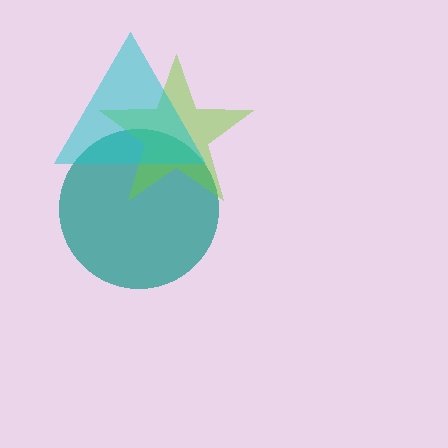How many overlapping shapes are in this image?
There are 3 overlapping shapes in the image.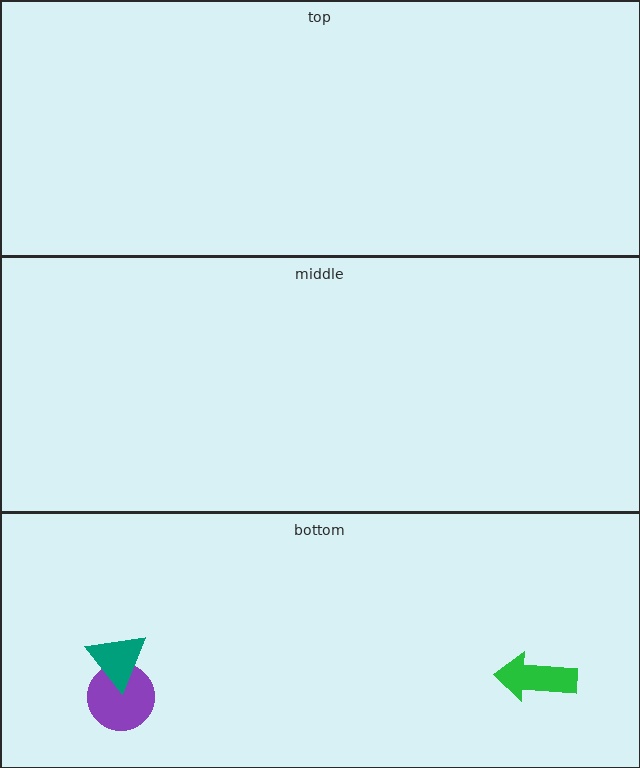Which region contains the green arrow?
The bottom region.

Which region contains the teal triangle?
The bottom region.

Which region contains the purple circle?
The bottom region.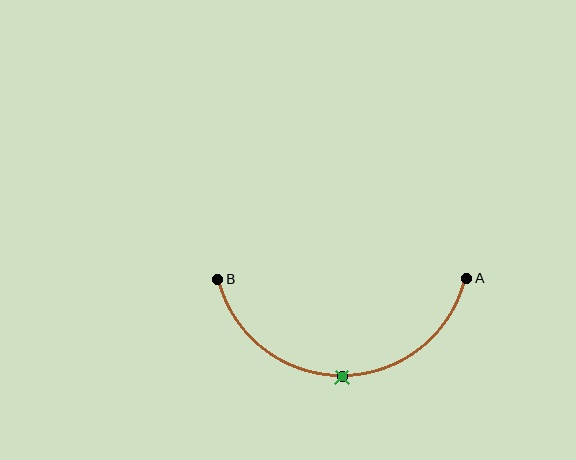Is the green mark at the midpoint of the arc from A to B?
Yes. The green mark lies on the arc at equal arc-length from both A and B — it is the arc midpoint.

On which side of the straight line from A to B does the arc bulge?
The arc bulges below the straight line connecting A and B.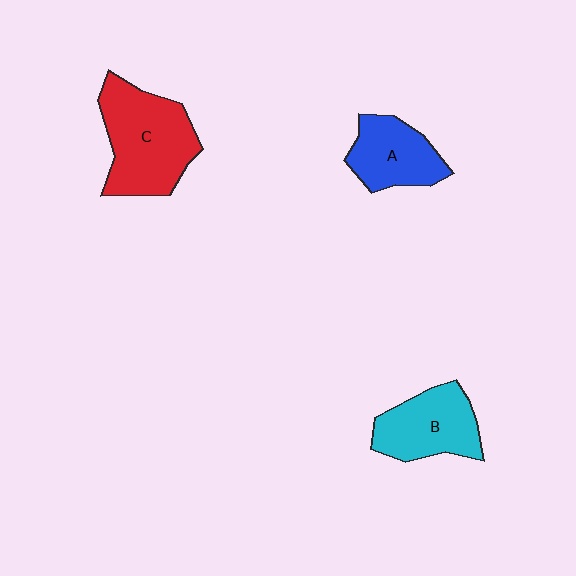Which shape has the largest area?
Shape C (red).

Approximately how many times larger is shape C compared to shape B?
Approximately 1.4 times.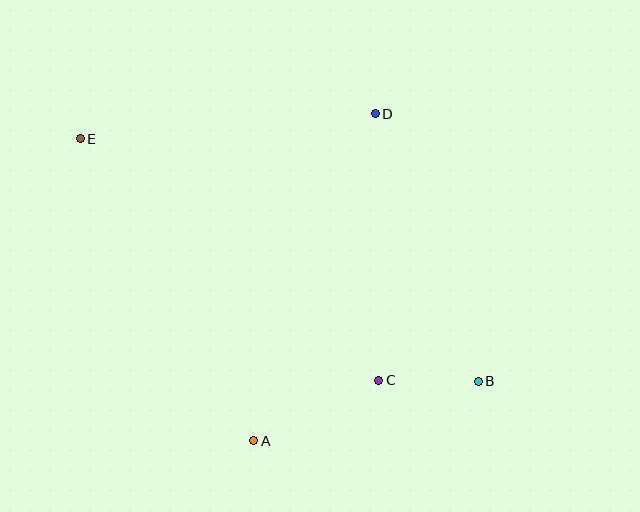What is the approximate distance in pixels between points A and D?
The distance between A and D is approximately 349 pixels.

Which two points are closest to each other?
Points B and C are closest to each other.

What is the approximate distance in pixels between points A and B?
The distance between A and B is approximately 232 pixels.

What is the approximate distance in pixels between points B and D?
The distance between B and D is approximately 287 pixels.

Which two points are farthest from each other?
Points B and E are farthest from each other.